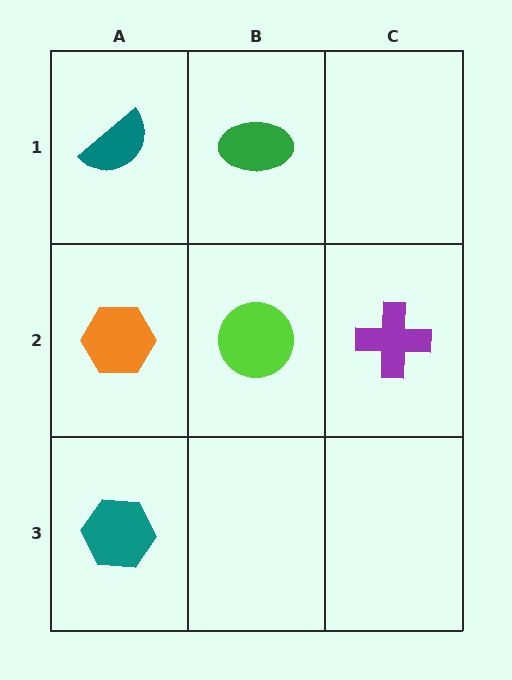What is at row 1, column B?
A green ellipse.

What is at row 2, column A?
An orange hexagon.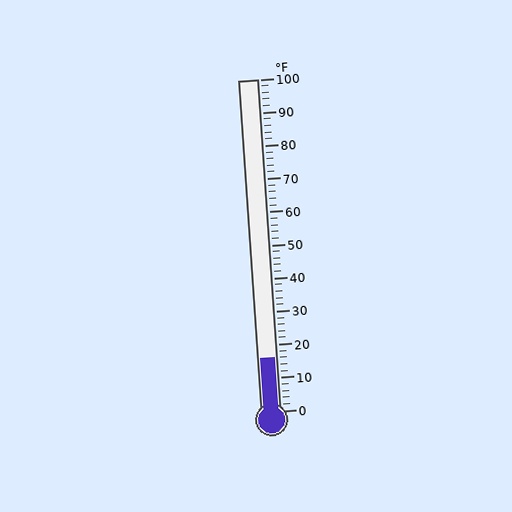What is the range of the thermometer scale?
The thermometer scale ranges from 0°F to 100°F.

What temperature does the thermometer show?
The thermometer shows approximately 16°F.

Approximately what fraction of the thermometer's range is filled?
The thermometer is filled to approximately 15% of its range.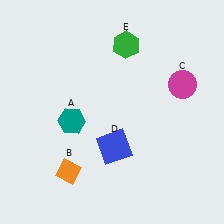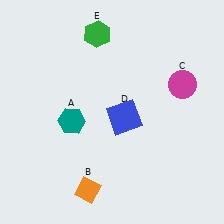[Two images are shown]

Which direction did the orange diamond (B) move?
The orange diamond (B) moved right.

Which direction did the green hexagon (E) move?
The green hexagon (E) moved left.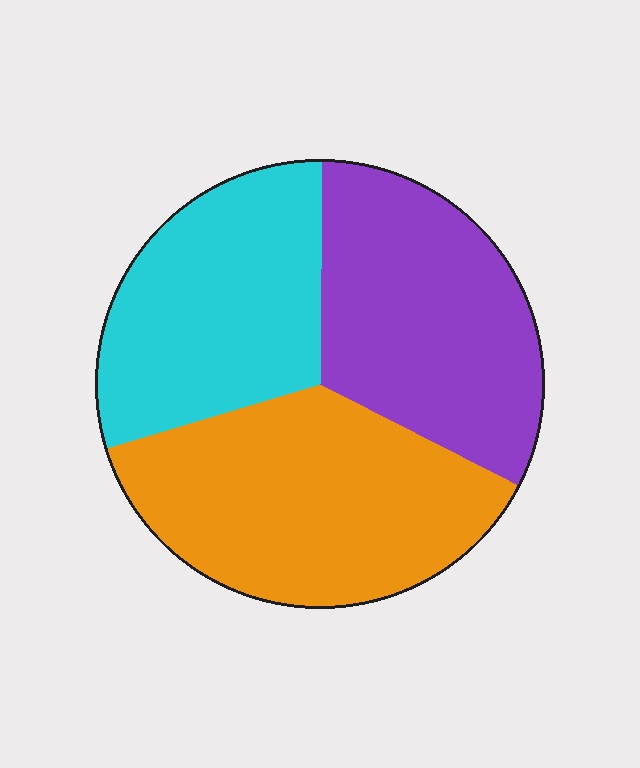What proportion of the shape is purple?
Purple covers about 30% of the shape.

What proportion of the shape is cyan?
Cyan covers around 30% of the shape.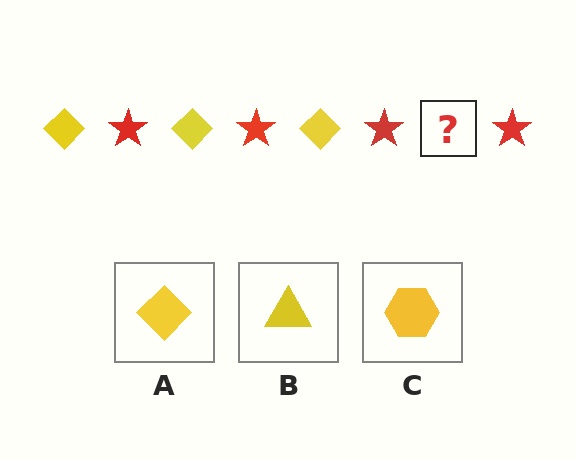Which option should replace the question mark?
Option A.